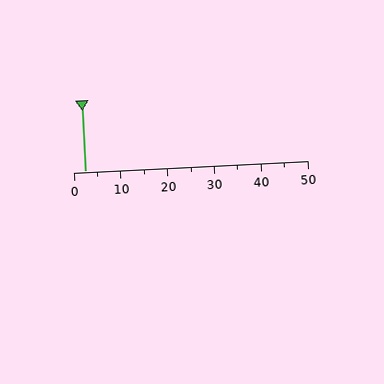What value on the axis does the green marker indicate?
The marker indicates approximately 2.5.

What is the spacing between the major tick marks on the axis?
The major ticks are spaced 10 apart.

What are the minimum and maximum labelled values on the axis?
The axis runs from 0 to 50.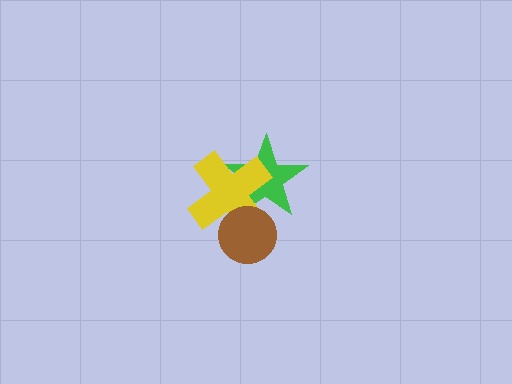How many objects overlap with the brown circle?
2 objects overlap with the brown circle.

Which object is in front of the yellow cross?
The brown circle is in front of the yellow cross.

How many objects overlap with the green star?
2 objects overlap with the green star.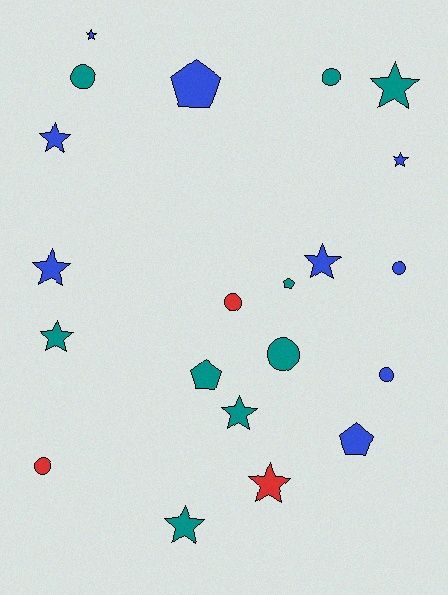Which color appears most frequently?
Blue, with 9 objects.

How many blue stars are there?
There are 5 blue stars.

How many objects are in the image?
There are 21 objects.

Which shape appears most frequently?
Star, with 10 objects.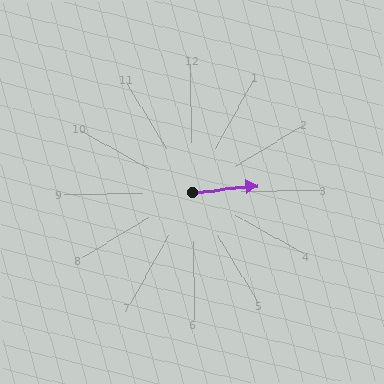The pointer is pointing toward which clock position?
Roughly 3 o'clock.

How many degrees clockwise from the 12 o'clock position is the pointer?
Approximately 85 degrees.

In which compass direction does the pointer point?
East.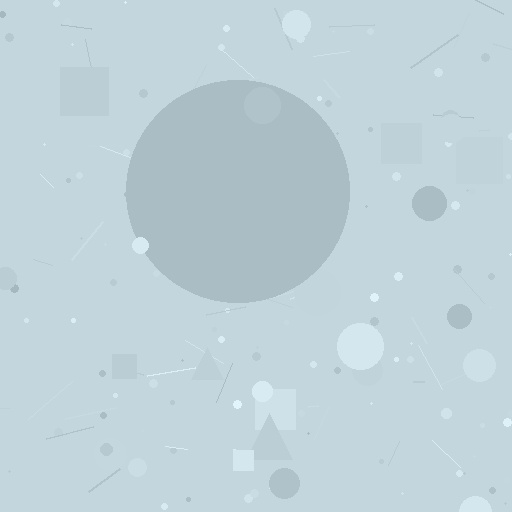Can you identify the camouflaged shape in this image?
The camouflaged shape is a circle.